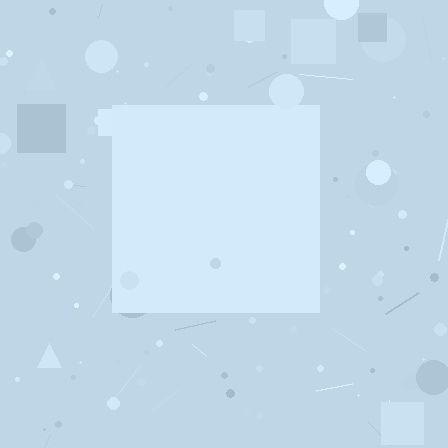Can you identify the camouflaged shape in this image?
The camouflaged shape is a square.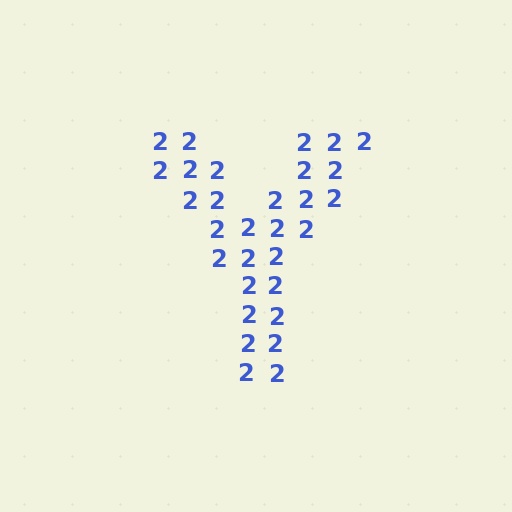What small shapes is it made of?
It is made of small digit 2's.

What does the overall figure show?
The overall figure shows the letter Y.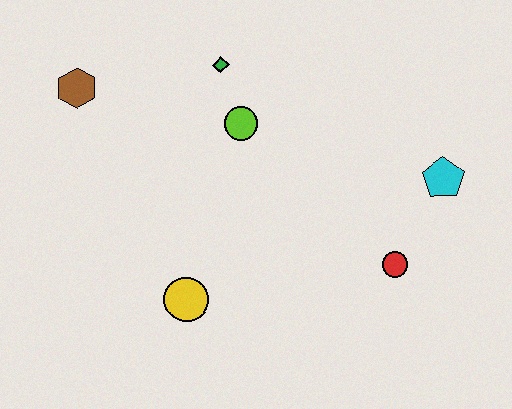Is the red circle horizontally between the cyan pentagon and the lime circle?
Yes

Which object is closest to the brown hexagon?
The green diamond is closest to the brown hexagon.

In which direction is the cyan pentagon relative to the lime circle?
The cyan pentagon is to the right of the lime circle.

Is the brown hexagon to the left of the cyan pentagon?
Yes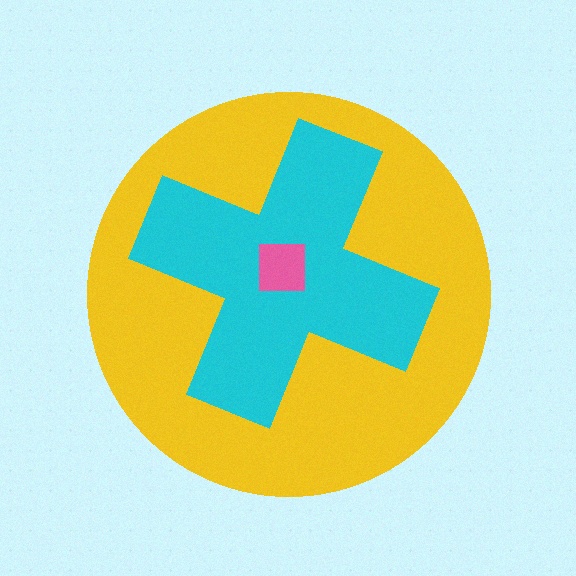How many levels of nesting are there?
3.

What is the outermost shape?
The yellow circle.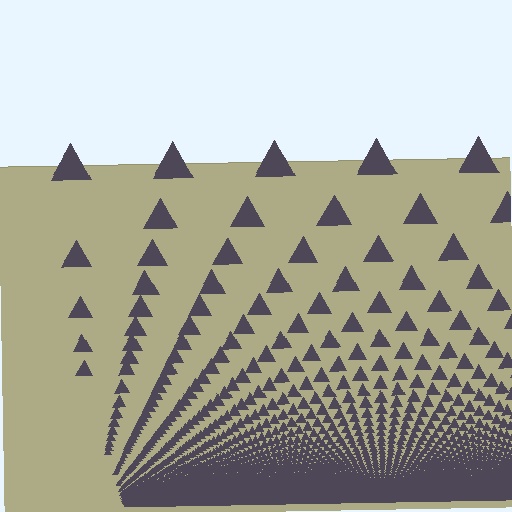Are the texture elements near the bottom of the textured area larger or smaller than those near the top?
Smaller. The gradient is inverted — elements near the bottom are smaller and denser.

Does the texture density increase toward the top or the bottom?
Density increases toward the bottom.